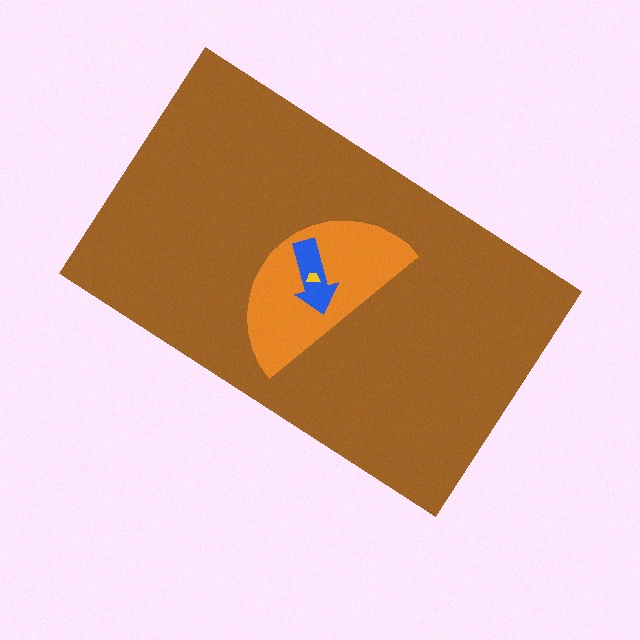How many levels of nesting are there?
4.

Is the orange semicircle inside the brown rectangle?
Yes.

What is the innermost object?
The yellow trapezoid.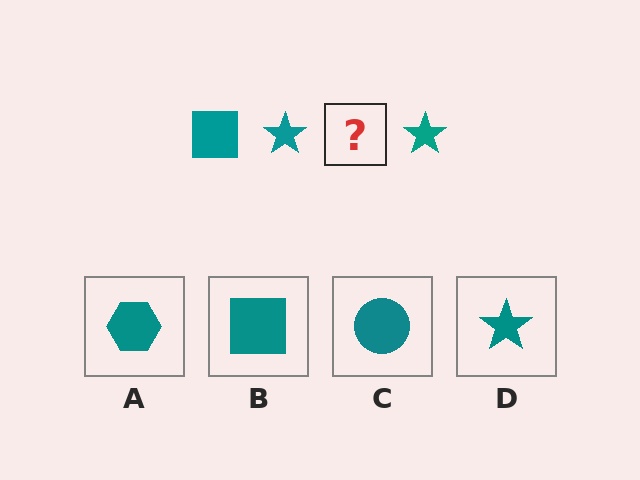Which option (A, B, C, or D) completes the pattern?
B.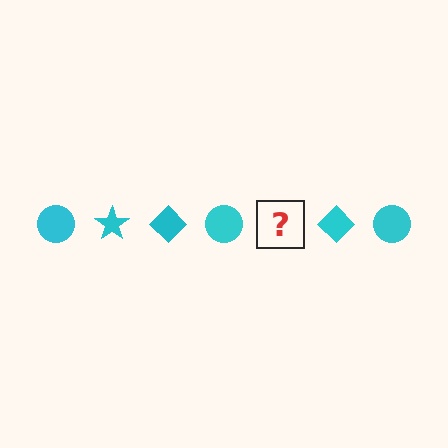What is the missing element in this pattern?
The missing element is a cyan star.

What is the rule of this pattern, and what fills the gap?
The rule is that the pattern cycles through circle, star, diamond shapes in cyan. The gap should be filled with a cyan star.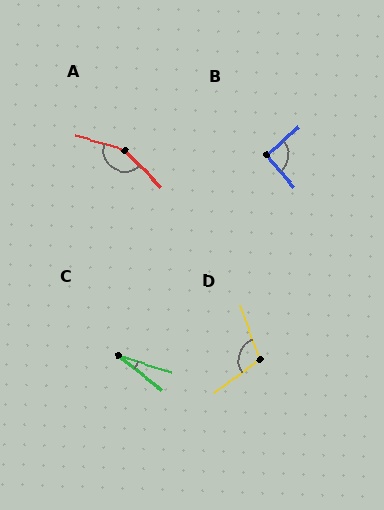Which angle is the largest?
A, at approximately 151 degrees.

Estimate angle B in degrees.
Approximately 91 degrees.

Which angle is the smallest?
C, at approximately 21 degrees.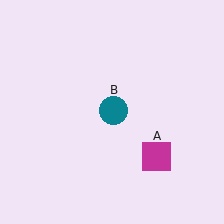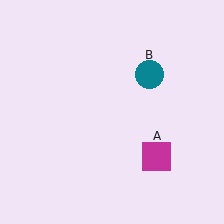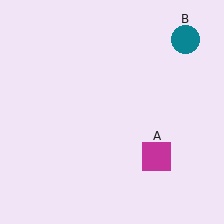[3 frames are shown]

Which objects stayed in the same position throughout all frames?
Magenta square (object A) remained stationary.